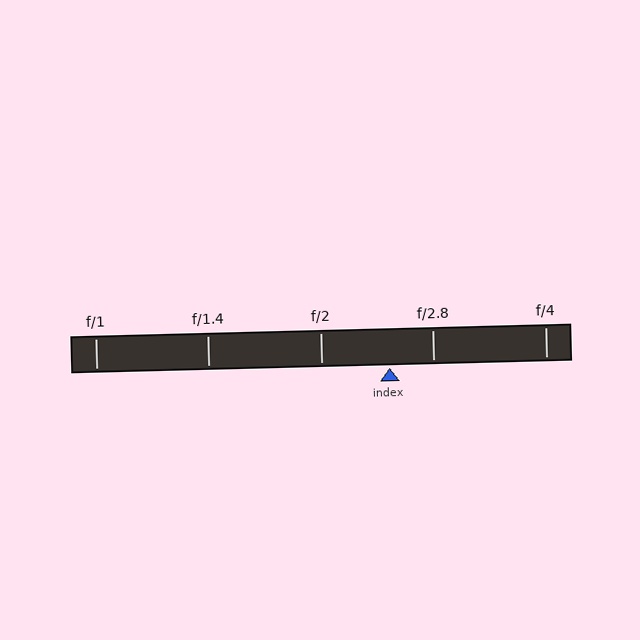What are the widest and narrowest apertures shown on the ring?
The widest aperture shown is f/1 and the narrowest is f/4.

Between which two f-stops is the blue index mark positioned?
The index mark is between f/2 and f/2.8.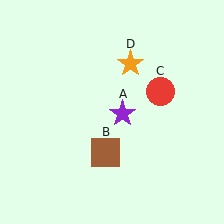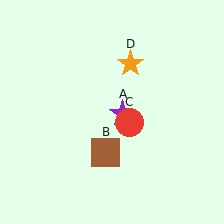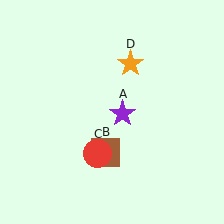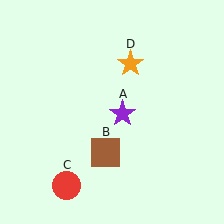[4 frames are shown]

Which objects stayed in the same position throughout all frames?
Purple star (object A) and brown square (object B) and orange star (object D) remained stationary.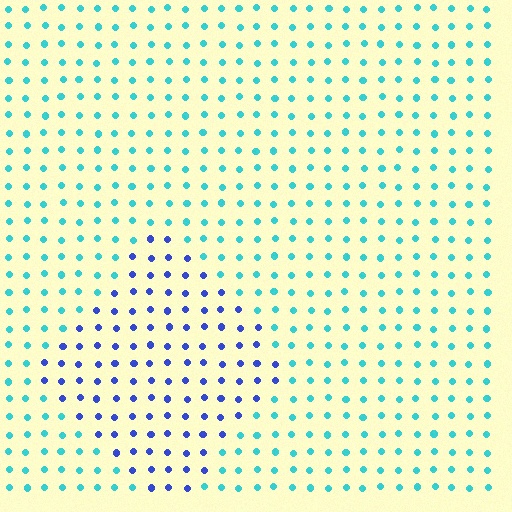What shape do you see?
I see a diamond.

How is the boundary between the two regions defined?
The boundary is defined purely by a slight shift in hue (about 52 degrees). Spacing, size, and orientation are identical on both sides.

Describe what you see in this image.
The image is filled with small cyan elements in a uniform arrangement. A diamond-shaped region is visible where the elements are tinted to a slightly different hue, forming a subtle color boundary.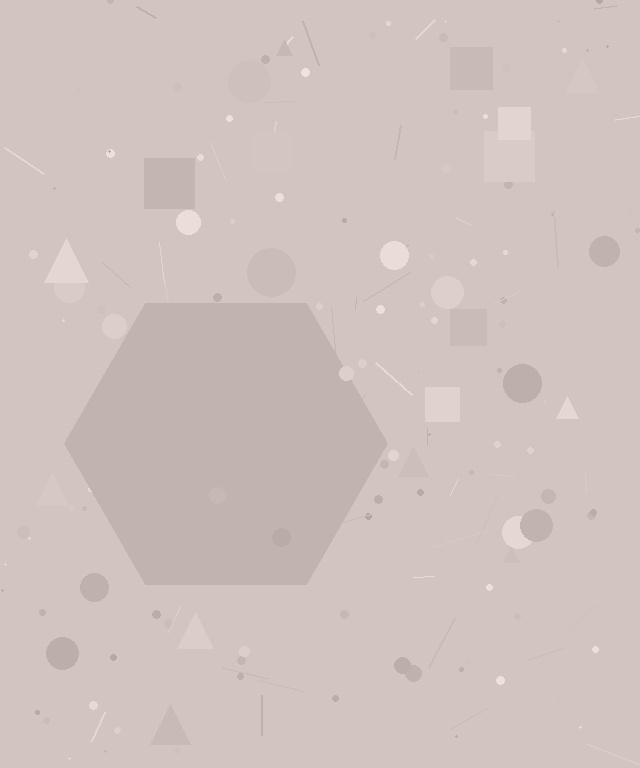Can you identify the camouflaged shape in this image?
The camouflaged shape is a hexagon.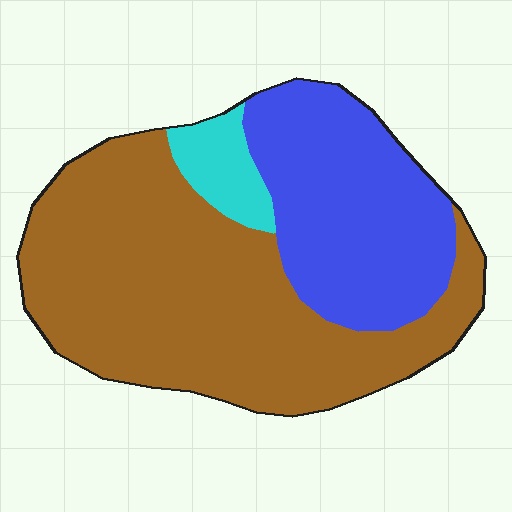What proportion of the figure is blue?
Blue takes up between a quarter and a half of the figure.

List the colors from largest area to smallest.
From largest to smallest: brown, blue, cyan.